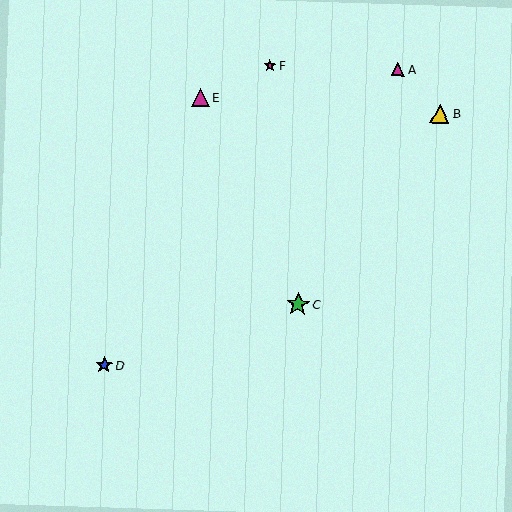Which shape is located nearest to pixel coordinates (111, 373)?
The blue star (labeled D) at (104, 365) is nearest to that location.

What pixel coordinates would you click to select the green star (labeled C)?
Click at (298, 305) to select the green star C.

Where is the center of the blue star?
The center of the blue star is at (104, 365).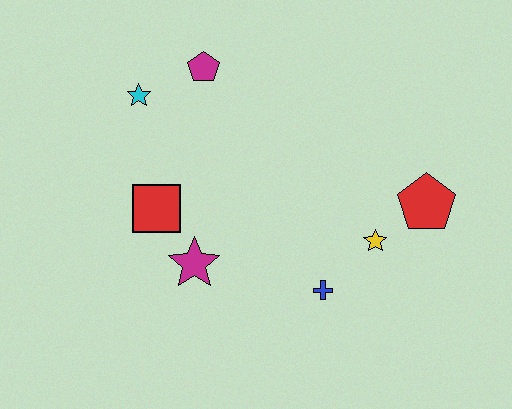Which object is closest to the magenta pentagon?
The cyan star is closest to the magenta pentagon.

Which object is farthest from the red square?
The red pentagon is farthest from the red square.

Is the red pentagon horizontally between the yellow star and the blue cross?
No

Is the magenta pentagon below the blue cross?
No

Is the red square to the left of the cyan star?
No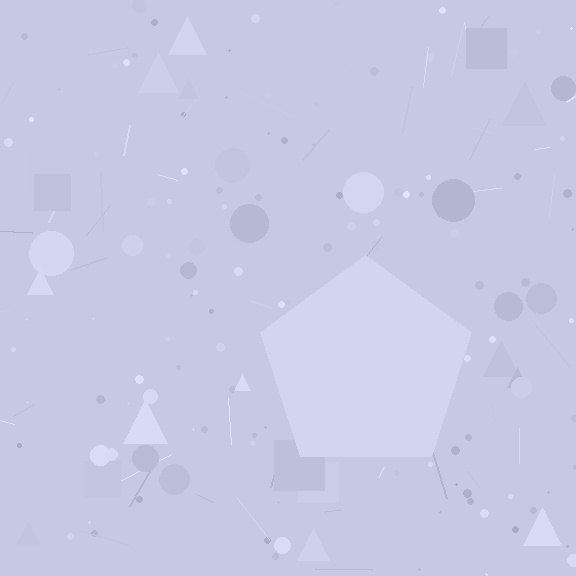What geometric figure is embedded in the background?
A pentagon is embedded in the background.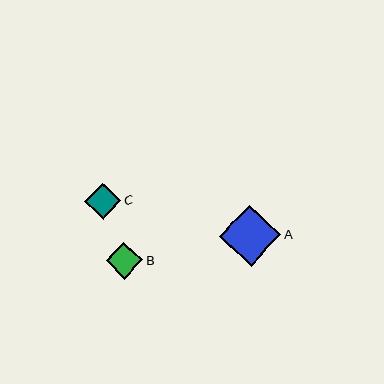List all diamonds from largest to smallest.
From largest to smallest: A, B, C.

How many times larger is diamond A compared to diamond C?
Diamond A is approximately 1.7 times the size of diamond C.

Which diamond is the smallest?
Diamond C is the smallest with a size of approximately 36 pixels.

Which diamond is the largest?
Diamond A is the largest with a size of approximately 61 pixels.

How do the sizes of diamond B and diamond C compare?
Diamond B and diamond C are approximately the same size.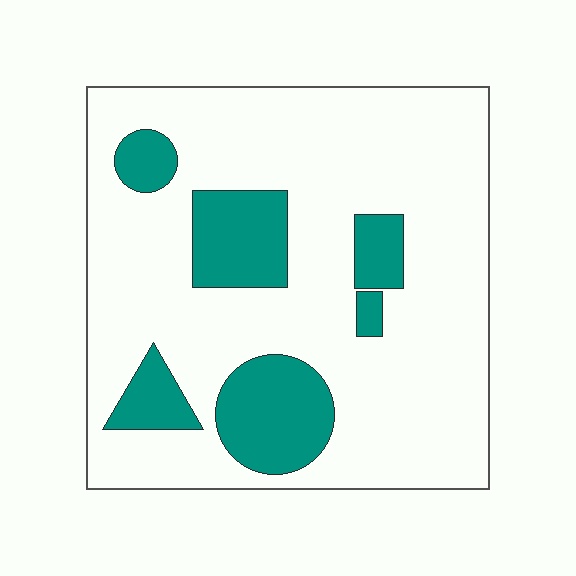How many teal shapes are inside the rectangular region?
6.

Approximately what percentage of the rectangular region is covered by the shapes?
Approximately 20%.